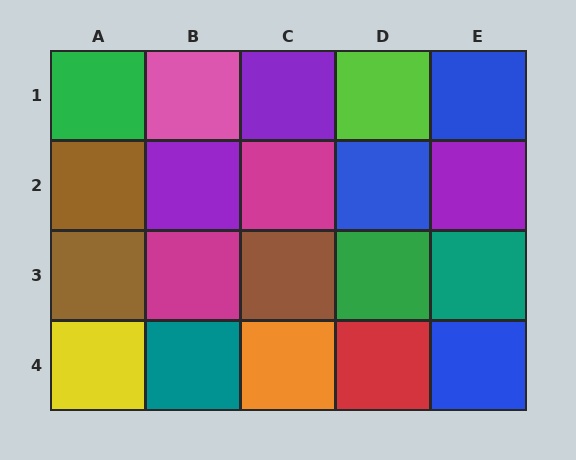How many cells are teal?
2 cells are teal.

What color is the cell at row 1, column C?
Purple.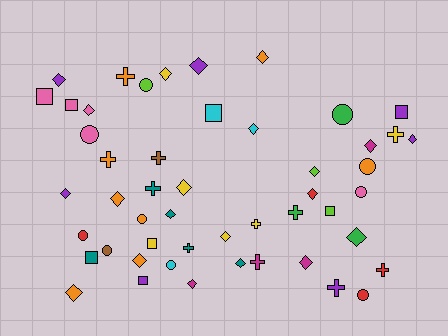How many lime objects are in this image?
There are 3 lime objects.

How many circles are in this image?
There are 10 circles.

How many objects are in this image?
There are 50 objects.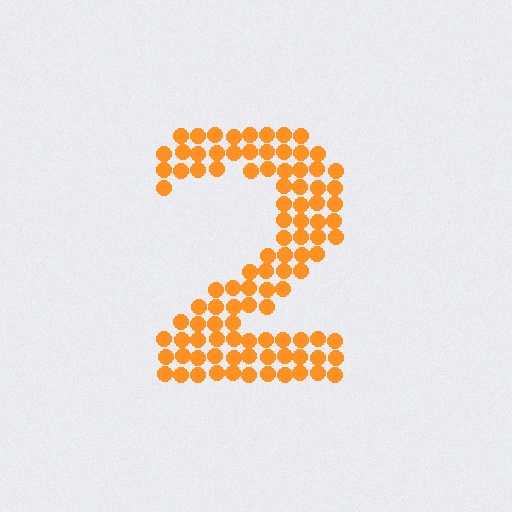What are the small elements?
The small elements are circles.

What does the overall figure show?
The overall figure shows the digit 2.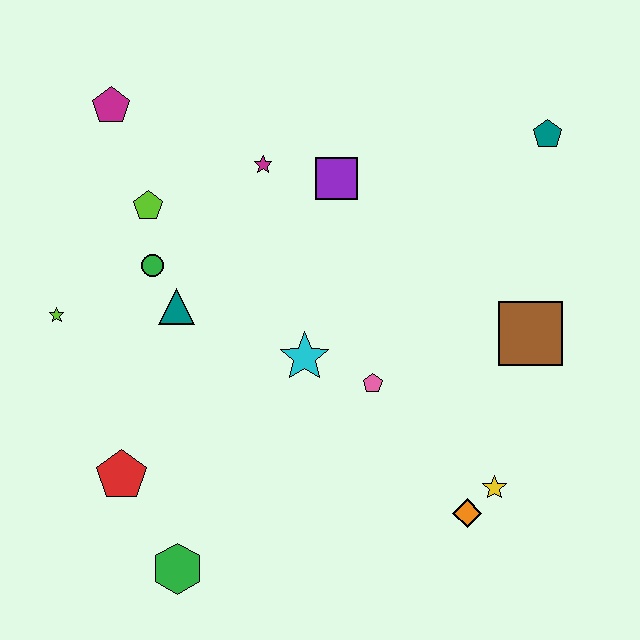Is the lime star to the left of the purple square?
Yes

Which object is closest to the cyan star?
The pink pentagon is closest to the cyan star.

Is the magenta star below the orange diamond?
No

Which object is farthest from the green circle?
The teal pentagon is farthest from the green circle.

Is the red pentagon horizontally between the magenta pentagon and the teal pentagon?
Yes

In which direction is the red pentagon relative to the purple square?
The red pentagon is below the purple square.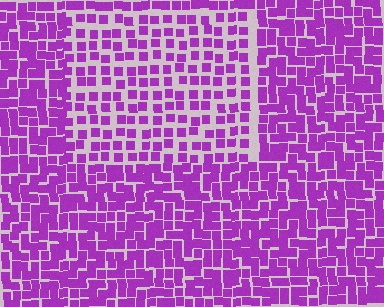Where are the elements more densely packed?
The elements are more densely packed outside the rectangle boundary.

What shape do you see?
I see a rectangle.